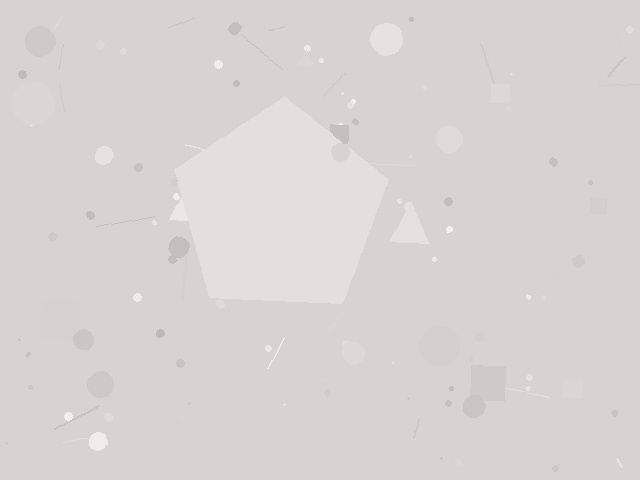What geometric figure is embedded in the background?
A pentagon is embedded in the background.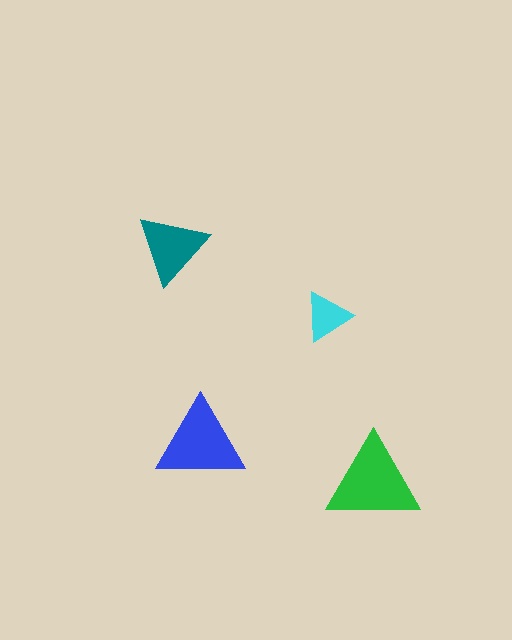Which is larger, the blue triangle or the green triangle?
The green one.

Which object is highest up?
The teal triangle is topmost.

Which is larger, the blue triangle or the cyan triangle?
The blue one.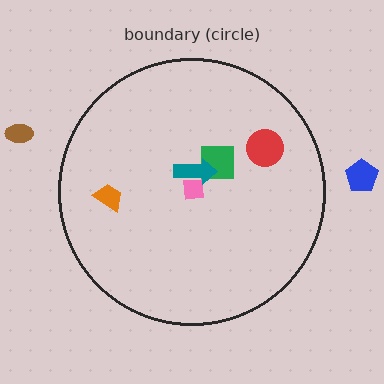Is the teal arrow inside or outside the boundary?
Inside.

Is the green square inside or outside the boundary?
Inside.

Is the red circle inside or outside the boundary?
Inside.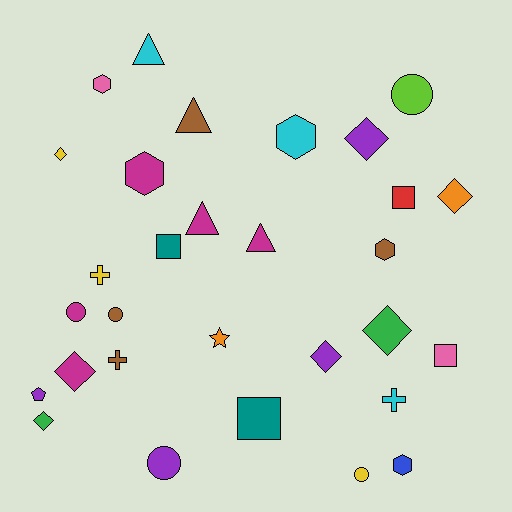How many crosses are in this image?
There are 3 crosses.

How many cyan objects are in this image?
There are 3 cyan objects.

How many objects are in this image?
There are 30 objects.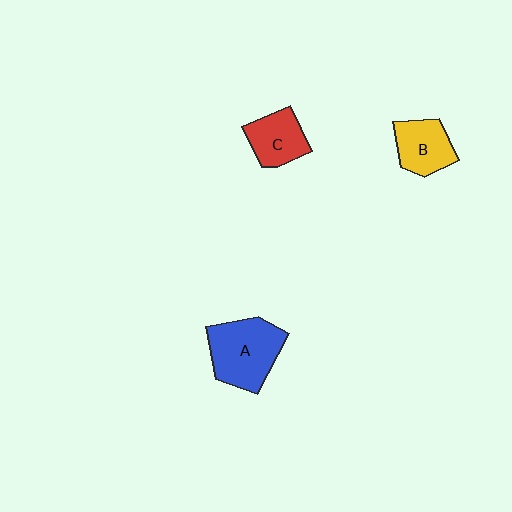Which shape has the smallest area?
Shape C (red).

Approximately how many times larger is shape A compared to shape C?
Approximately 1.6 times.